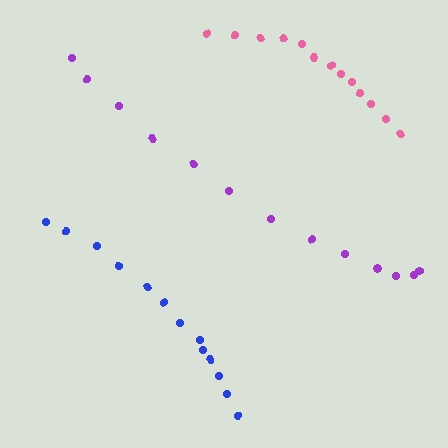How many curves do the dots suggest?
There are 3 distinct paths.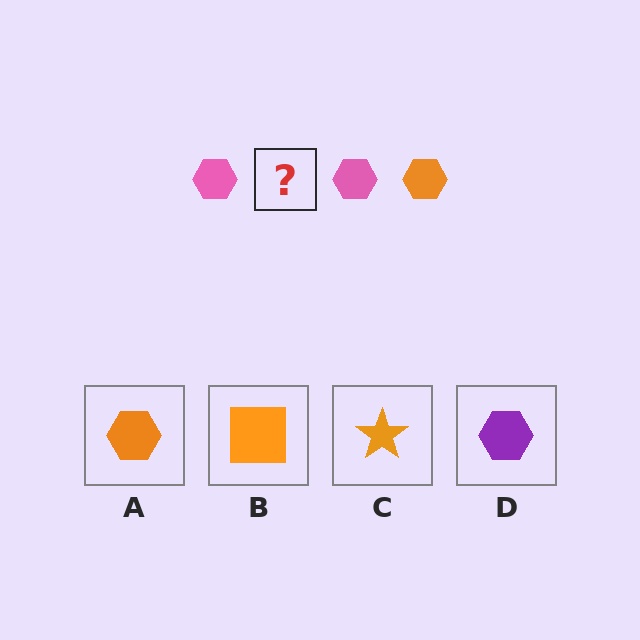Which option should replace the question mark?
Option A.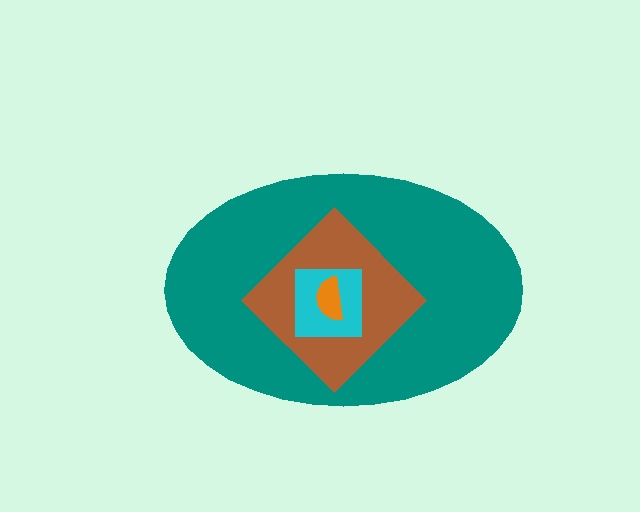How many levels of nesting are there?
4.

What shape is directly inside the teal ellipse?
The brown diamond.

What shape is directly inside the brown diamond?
The cyan square.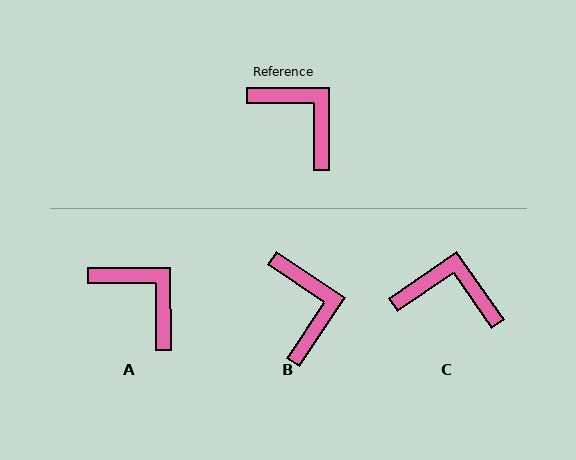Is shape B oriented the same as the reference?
No, it is off by about 34 degrees.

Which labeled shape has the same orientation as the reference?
A.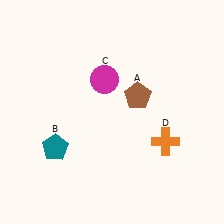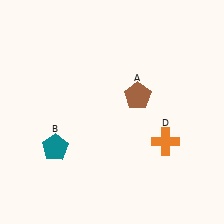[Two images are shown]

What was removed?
The magenta circle (C) was removed in Image 2.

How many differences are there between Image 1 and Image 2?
There is 1 difference between the two images.